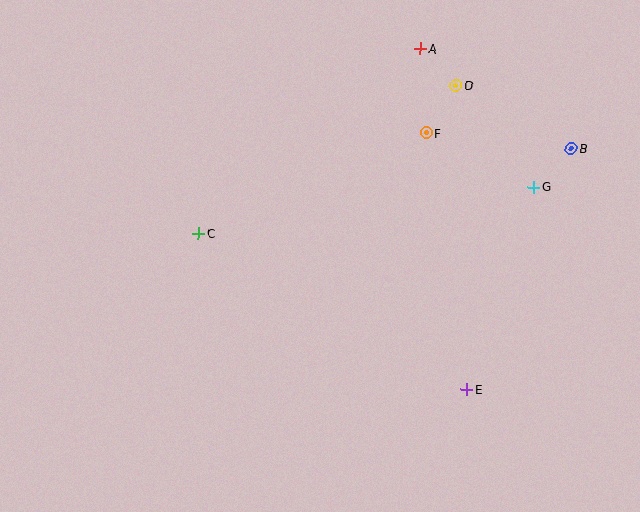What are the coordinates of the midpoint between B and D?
The midpoint between B and D is at (514, 117).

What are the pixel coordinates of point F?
Point F is at (426, 133).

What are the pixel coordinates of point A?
Point A is at (420, 49).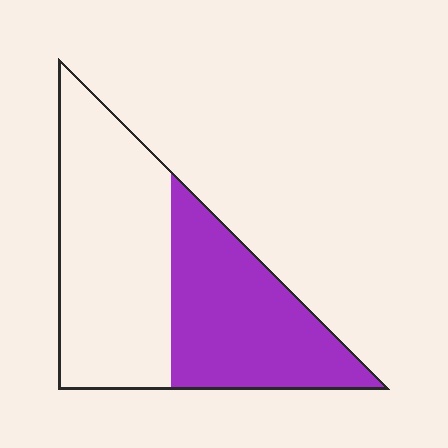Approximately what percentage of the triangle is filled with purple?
Approximately 45%.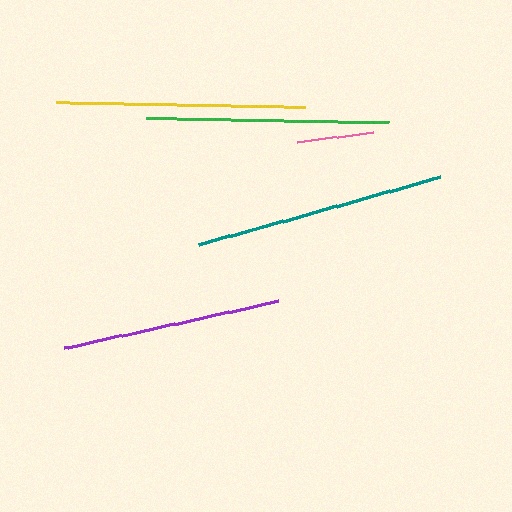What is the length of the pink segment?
The pink segment is approximately 76 pixels long.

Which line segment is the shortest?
The pink line is the shortest at approximately 76 pixels.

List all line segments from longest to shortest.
From longest to shortest: teal, yellow, green, purple, pink.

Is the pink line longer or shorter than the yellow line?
The yellow line is longer than the pink line.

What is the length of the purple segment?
The purple segment is approximately 219 pixels long.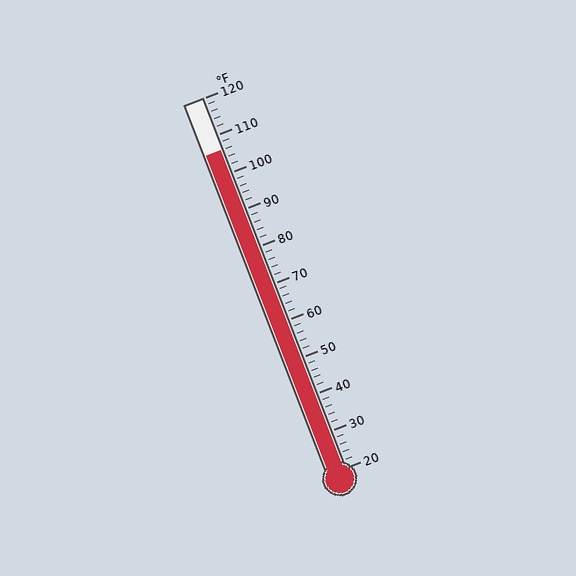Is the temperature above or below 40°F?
The temperature is above 40°F.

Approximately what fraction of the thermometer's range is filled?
The thermometer is filled to approximately 85% of its range.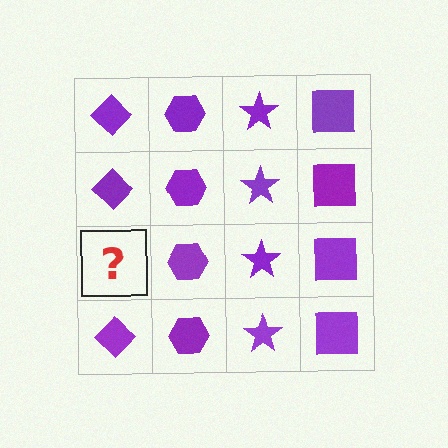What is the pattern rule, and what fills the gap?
The rule is that each column has a consistent shape. The gap should be filled with a purple diamond.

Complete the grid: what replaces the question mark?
The question mark should be replaced with a purple diamond.